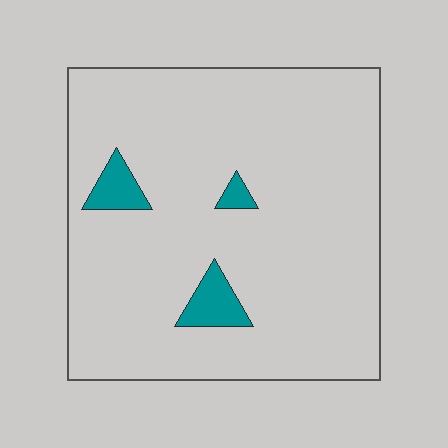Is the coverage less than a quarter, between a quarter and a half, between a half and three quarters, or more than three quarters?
Less than a quarter.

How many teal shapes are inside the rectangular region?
3.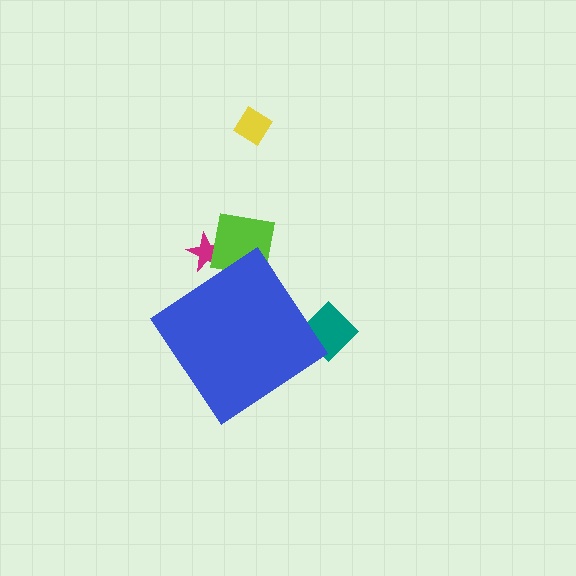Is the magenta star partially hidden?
Yes, the magenta star is partially hidden behind the blue diamond.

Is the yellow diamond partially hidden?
No, the yellow diamond is fully visible.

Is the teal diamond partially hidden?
Yes, the teal diamond is partially hidden behind the blue diamond.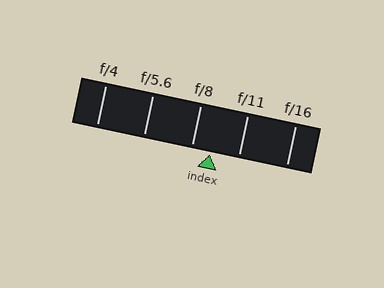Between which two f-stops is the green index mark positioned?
The index mark is between f/8 and f/11.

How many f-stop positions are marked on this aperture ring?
There are 5 f-stop positions marked.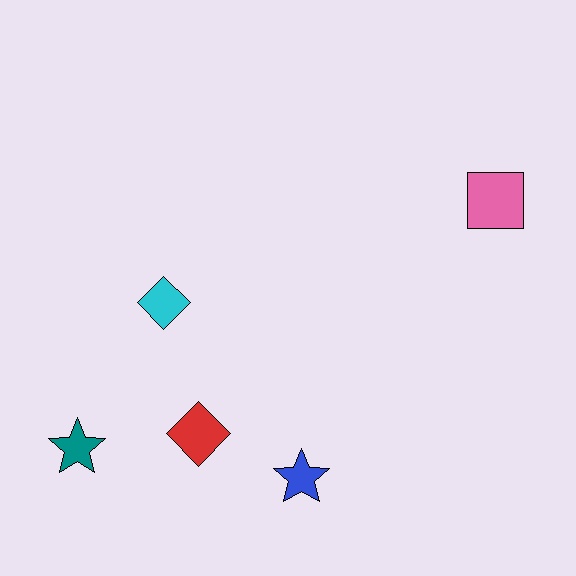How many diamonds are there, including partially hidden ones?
There are 2 diamonds.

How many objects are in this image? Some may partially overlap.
There are 5 objects.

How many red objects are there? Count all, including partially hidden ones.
There is 1 red object.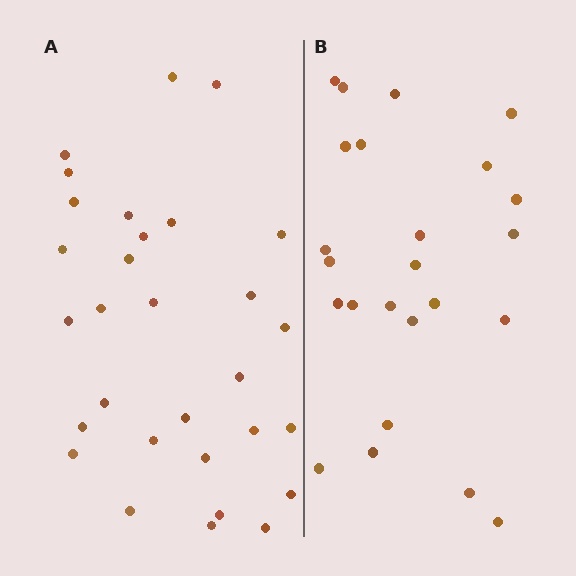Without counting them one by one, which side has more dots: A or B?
Region A (the left region) has more dots.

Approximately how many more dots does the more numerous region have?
Region A has about 6 more dots than region B.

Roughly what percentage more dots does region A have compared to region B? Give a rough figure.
About 25% more.